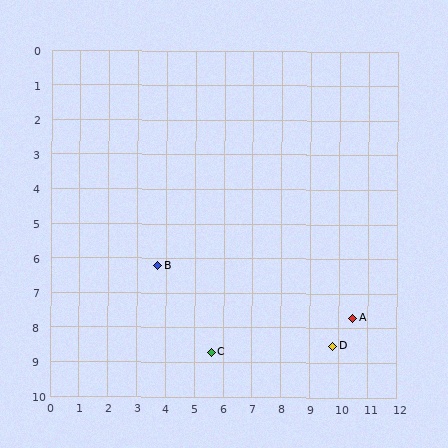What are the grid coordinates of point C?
Point C is at approximately (5.6, 8.7).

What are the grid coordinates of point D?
Point D is at approximately (9.8, 8.5).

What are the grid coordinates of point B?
Point B is at approximately (3.7, 6.2).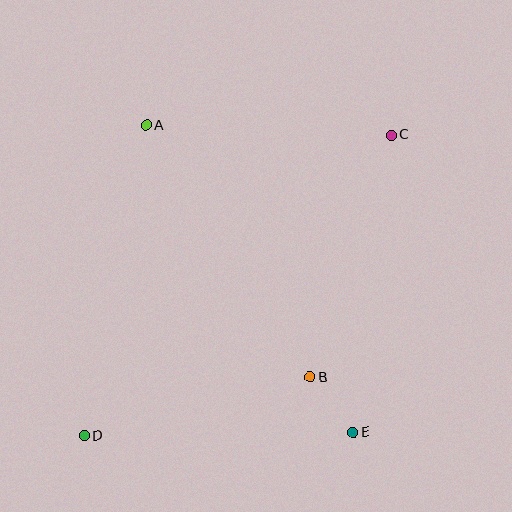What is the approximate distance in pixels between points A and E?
The distance between A and E is approximately 370 pixels.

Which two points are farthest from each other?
Points C and D are farthest from each other.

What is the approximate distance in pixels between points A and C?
The distance between A and C is approximately 245 pixels.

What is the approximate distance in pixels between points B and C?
The distance between B and C is approximately 255 pixels.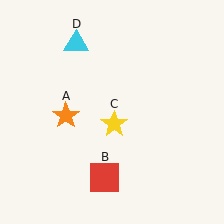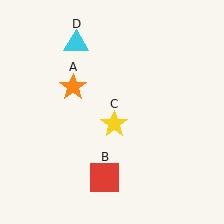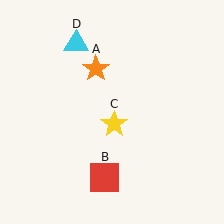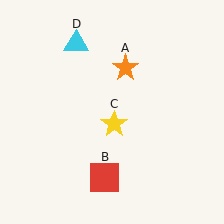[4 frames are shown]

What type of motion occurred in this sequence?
The orange star (object A) rotated clockwise around the center of the scene.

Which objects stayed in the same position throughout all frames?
Red square (object B) and yellow star (object C) and cyan triangle (object D) remained stationary.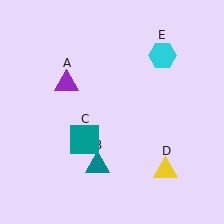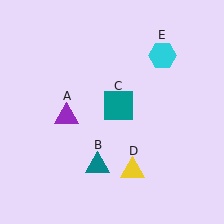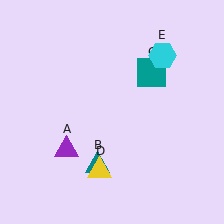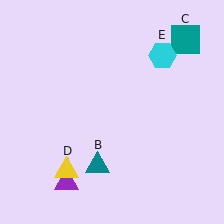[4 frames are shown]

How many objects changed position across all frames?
3 objects changed position: purple triangle (object A), teal square (object C), yellow triangle (object D).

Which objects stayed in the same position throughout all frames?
Teal triangle (object B) and cyan hexagon (object E) remained stationary.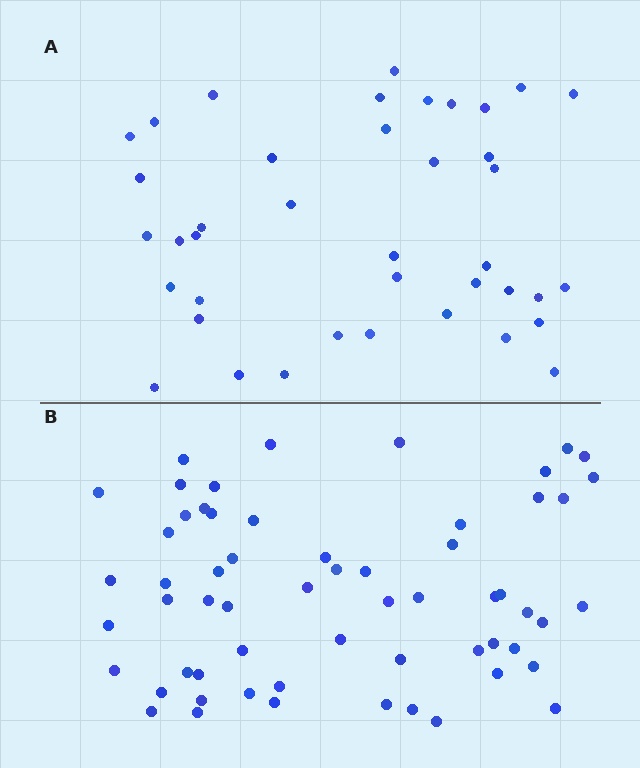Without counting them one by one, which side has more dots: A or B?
Region B (the bottom region) has more dots.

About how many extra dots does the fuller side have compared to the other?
Region B has approximately 20 more dots than region A.